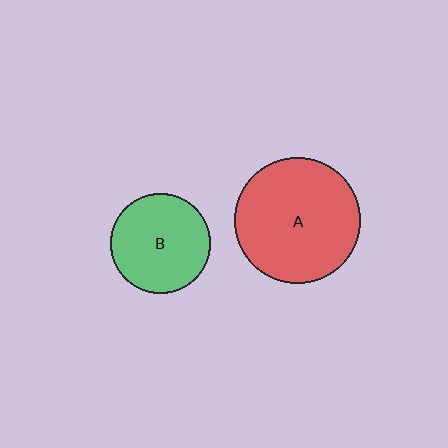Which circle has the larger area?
Circle A (red).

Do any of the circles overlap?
No, none of the circles overlap.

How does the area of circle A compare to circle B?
Approximately 1.6 times.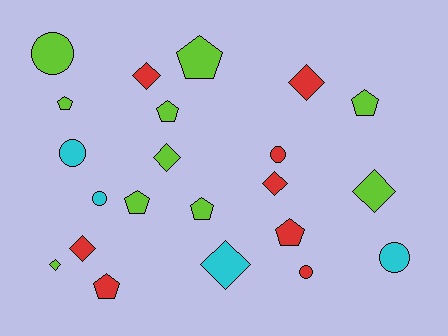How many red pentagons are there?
There are 2 red pentagons.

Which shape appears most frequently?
Pentagon, with 8 objects.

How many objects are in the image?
There are 22 objects.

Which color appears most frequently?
Lime, with 10 objects.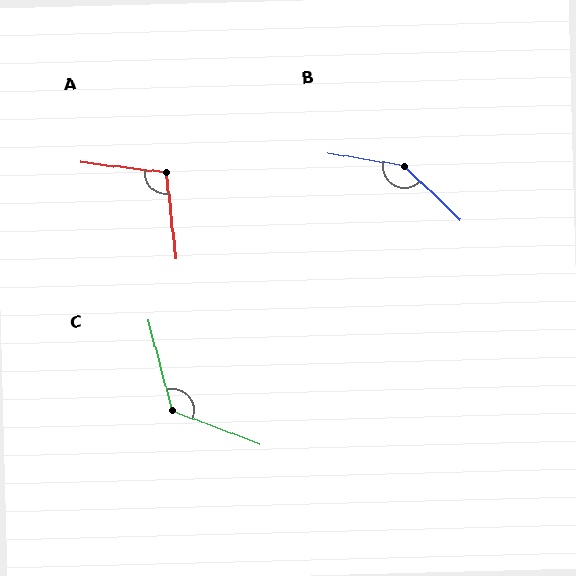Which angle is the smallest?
A, at approximately 104 degrees.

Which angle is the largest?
B, at approximately 146 degrees.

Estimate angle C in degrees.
Approximately 126 degrees.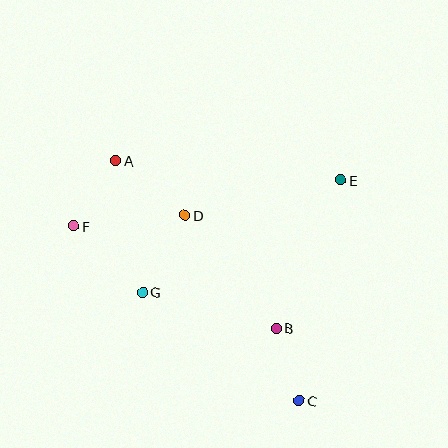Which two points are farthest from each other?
Points A and C are farthest from each other.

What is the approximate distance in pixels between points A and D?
The distance between A and D is approximately 88 pixels.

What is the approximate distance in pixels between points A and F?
The distance between A and F is approximately 78 pixels.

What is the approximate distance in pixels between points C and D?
The distance between C and D is approximately 218 pixels.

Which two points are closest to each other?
Points B and C are closest to each other.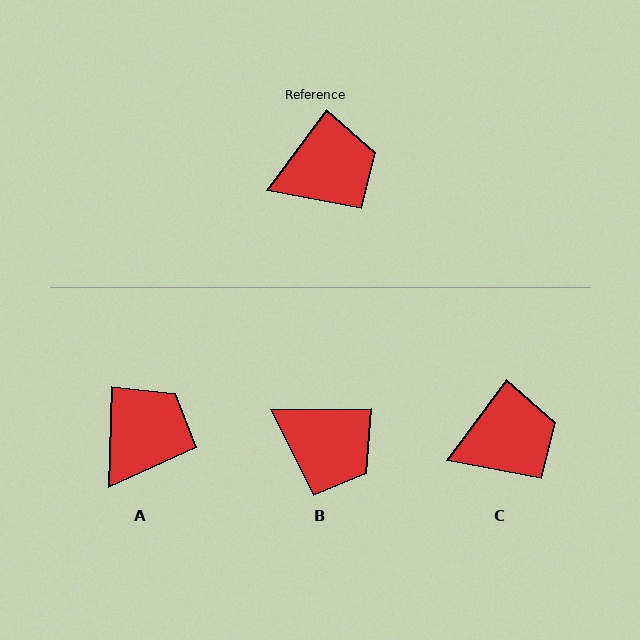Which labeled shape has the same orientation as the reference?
C.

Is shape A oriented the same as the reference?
No, it is off by about 35 degrees.